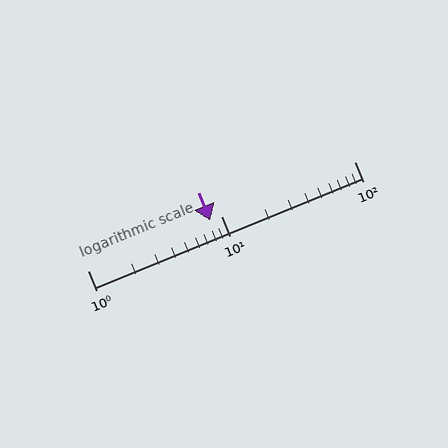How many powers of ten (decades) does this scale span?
The scale spans 2 decades, from 1 to 100.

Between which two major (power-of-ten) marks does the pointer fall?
The pointer is between 1 and 10.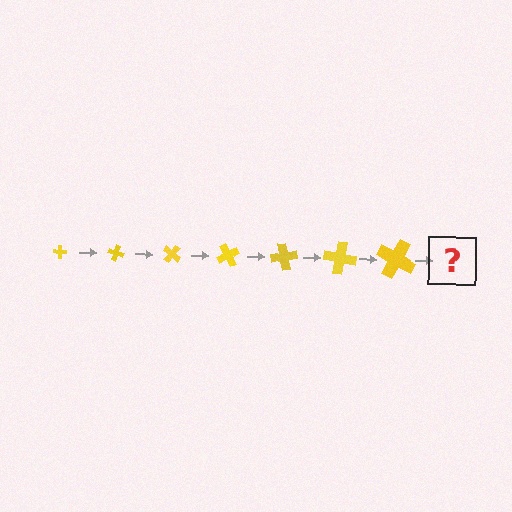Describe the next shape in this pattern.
It should be a cross, larger than the previous one and rotated 140 degrees from the start.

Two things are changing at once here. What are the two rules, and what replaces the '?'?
The two rules are that the cross grows larger each step and it rotates 20 degrees each step. The '?' should be a cross, larger than the previous one and rotated 140 degrees from the start.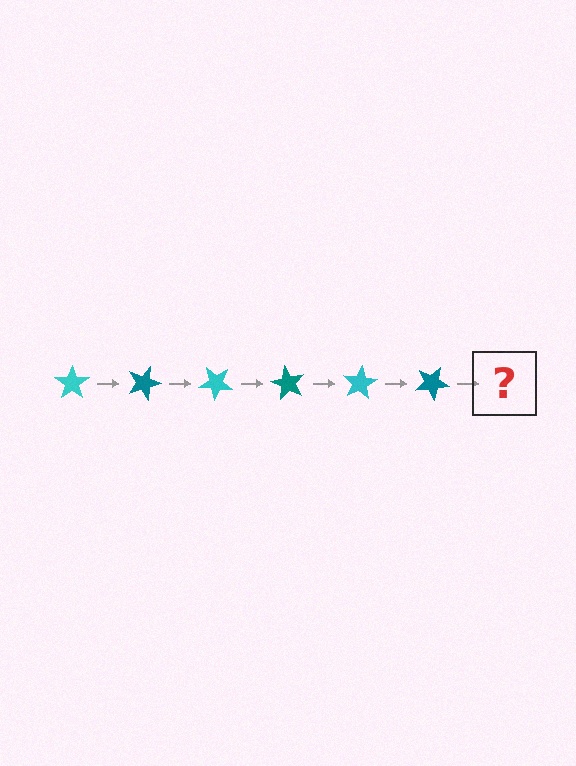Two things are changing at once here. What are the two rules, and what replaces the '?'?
The two rules are that it rotates 20 degrees each step and the color cycles through cyan and teal. The '?' should be a cyan star, rotated 120 degrees from the start.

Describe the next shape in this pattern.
It should be a cyan star, rotated 120 degrees from the start.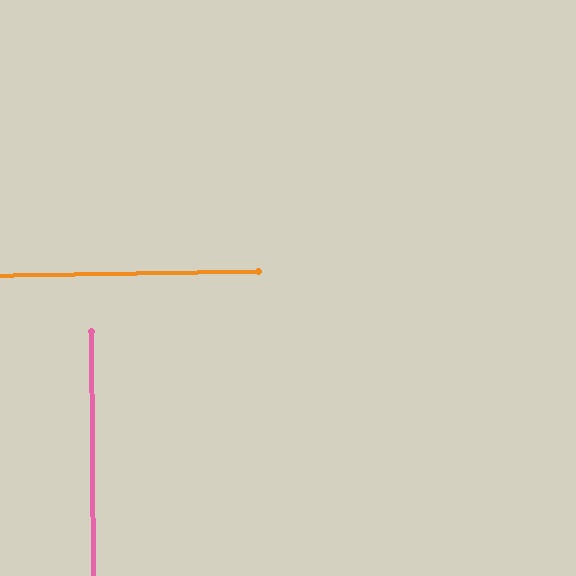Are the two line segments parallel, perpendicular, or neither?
Perpendicular — they meet at approximately 89°.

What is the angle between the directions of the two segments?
Approximately 89 degrees.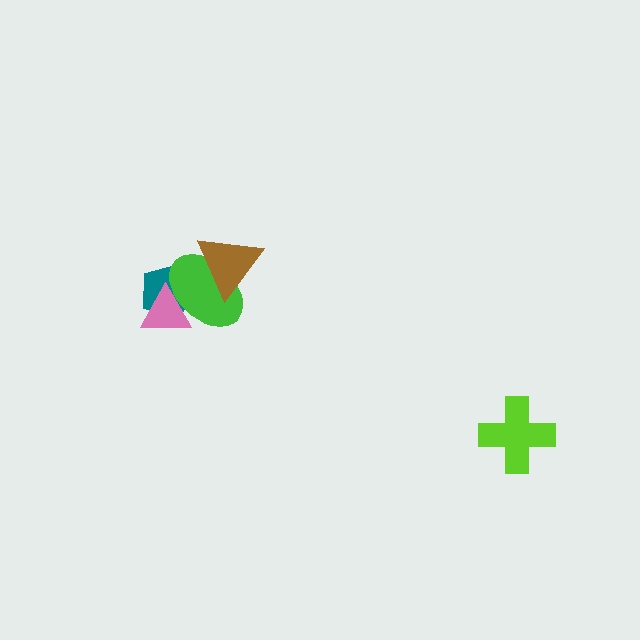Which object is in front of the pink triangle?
The green ellipse is in front of the pink triangle.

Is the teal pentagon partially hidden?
Yes, it is partially covered by another shape.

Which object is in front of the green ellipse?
The brown triangle is in front of the green ellipse.